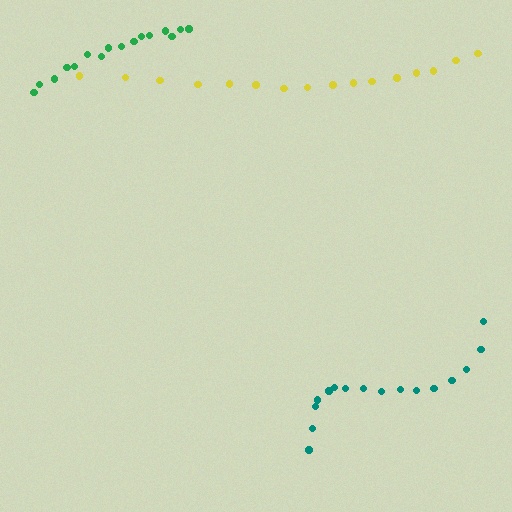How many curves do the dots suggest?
There are 3 distinct paths.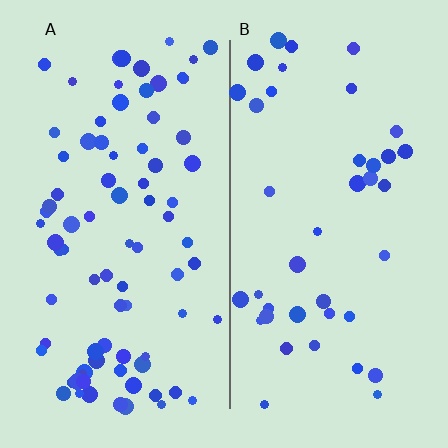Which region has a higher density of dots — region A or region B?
A (the left).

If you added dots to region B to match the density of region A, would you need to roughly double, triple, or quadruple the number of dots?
Approximately double.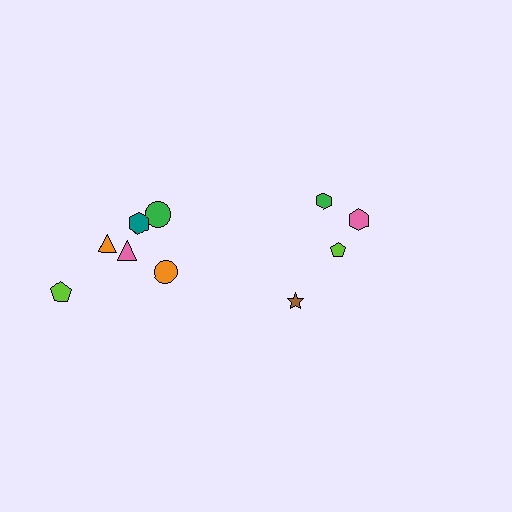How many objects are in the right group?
There are 4 objects.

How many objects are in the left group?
There are 6 objects.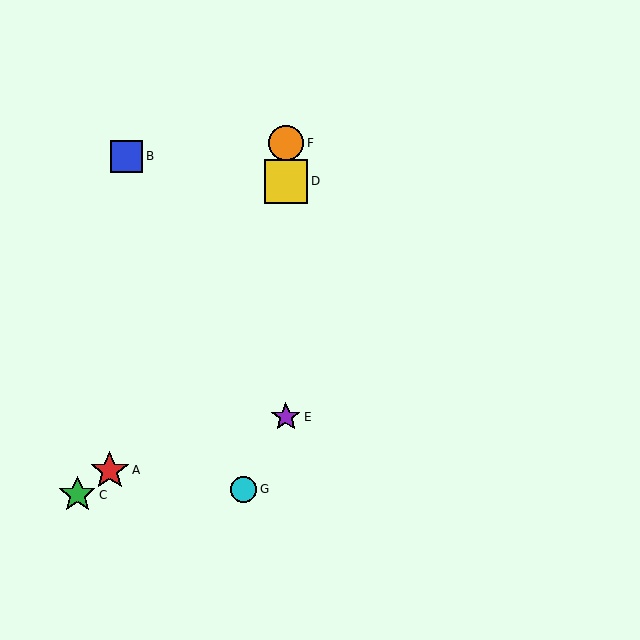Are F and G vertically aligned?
No, F is at x≈286 and G is at x≈244.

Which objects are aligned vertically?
Objects D, E, F are aligned vertically.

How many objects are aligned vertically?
3 objects (D, E, F) are aligned vertically.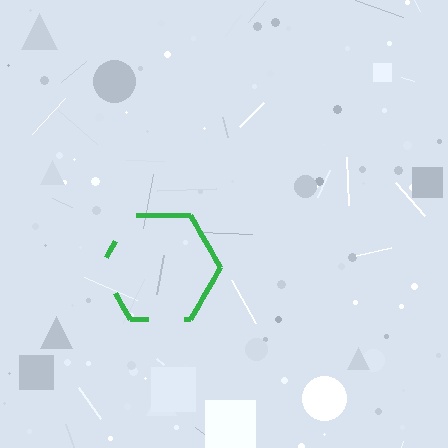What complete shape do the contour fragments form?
The contour fragments form a hexagon.